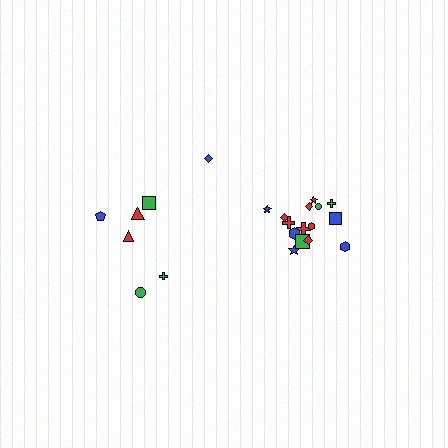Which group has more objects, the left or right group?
The right group.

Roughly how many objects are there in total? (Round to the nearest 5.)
Roughly 20 objects in total.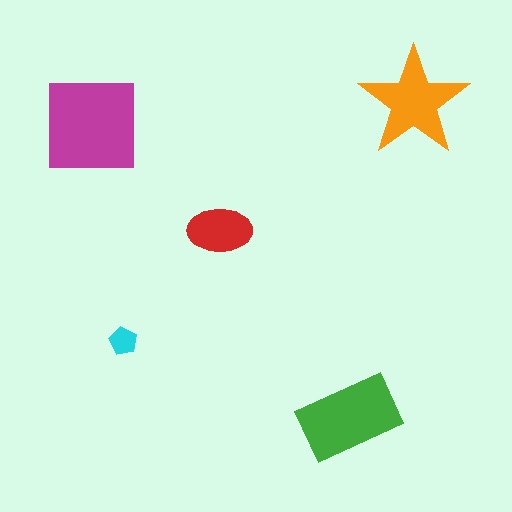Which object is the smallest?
The cyan pentagon.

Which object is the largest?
The magenta square.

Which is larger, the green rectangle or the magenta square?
The magenta square.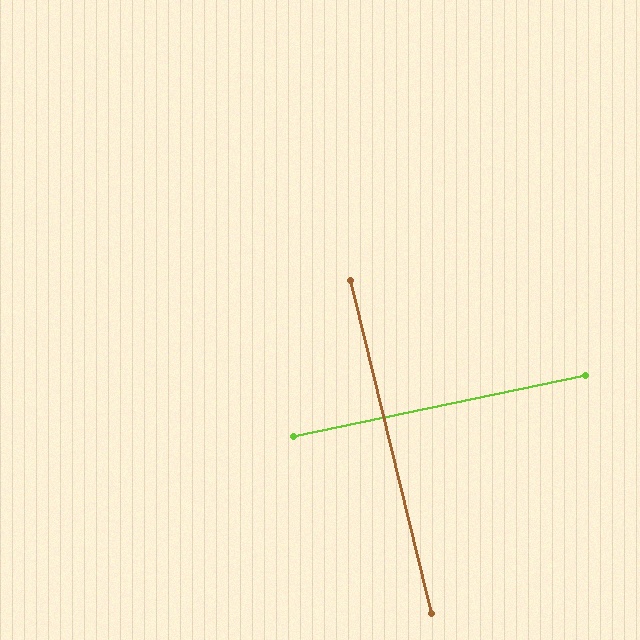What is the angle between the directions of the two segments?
Approximately 88 degrees.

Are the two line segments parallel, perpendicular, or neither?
Perpendicular — they meet at approximately 88°.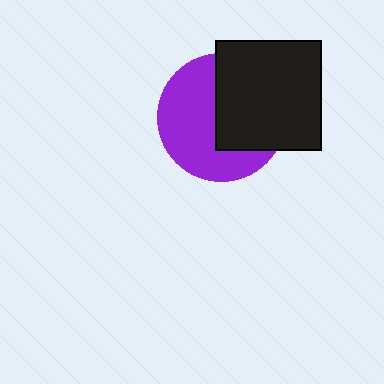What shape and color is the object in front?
The object in front is a black rectangle.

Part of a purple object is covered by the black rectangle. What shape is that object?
It is a circle.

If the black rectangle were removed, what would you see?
You would see the complete purple circle.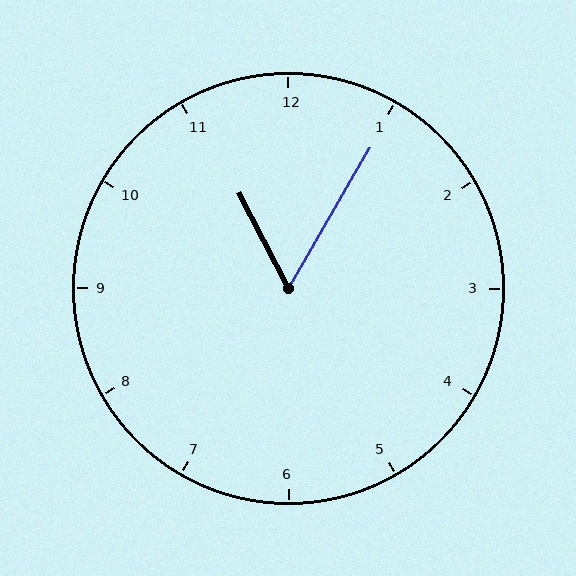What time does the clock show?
11:05.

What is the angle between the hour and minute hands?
Approximately 58 degrees.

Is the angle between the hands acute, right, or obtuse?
It is acute.